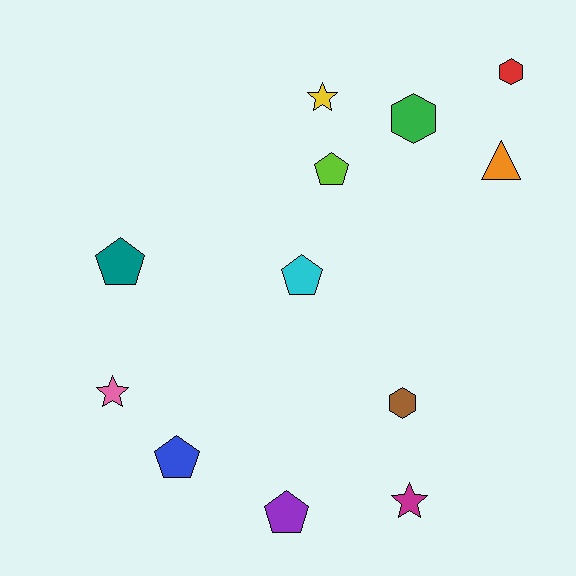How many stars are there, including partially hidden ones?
There are 3 stars.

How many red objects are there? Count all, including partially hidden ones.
There is 1 red object.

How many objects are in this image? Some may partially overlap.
There are 12 objects.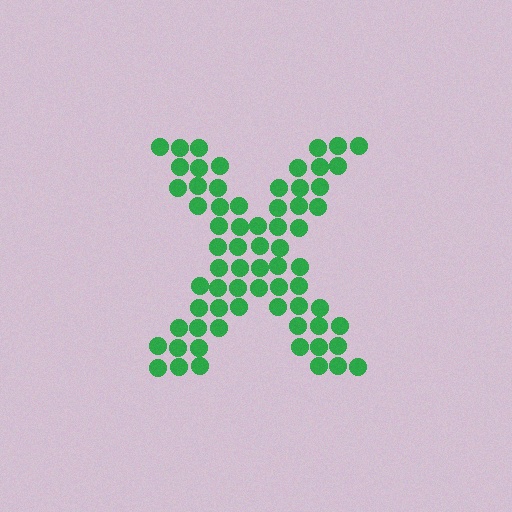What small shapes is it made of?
It is made of small circles.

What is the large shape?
The large shape is the letter X.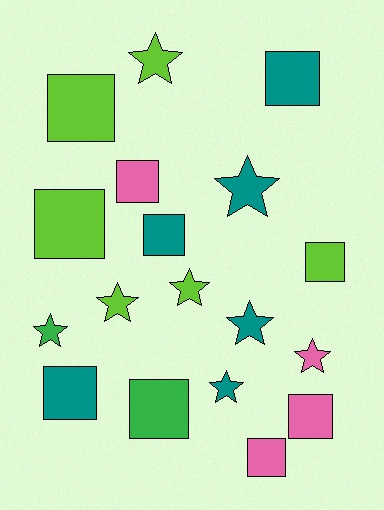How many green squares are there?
There is 1 green square.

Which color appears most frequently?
Lime, with 6 objects.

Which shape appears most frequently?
Square, with 10 objects.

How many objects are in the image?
There are 18 objects.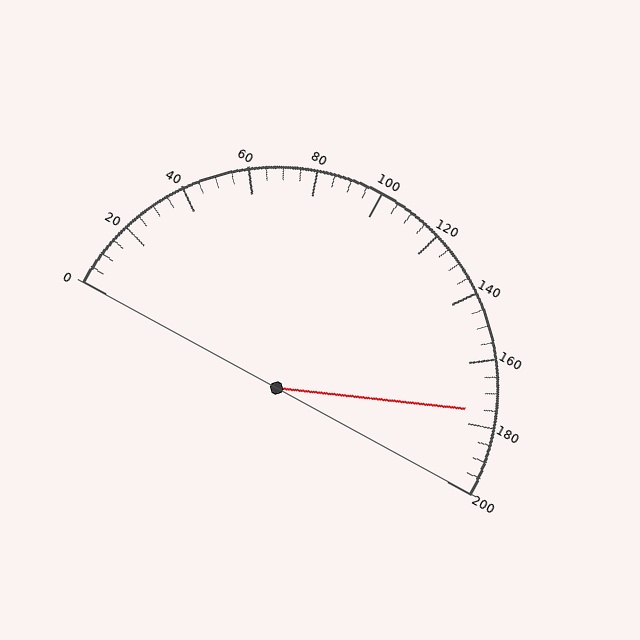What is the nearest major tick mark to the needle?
The nearest major tick mark is 180.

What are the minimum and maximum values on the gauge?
The gauge ranges from 0 to 200.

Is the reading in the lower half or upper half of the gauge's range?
The reading is in the upper half of the range (0 to 200).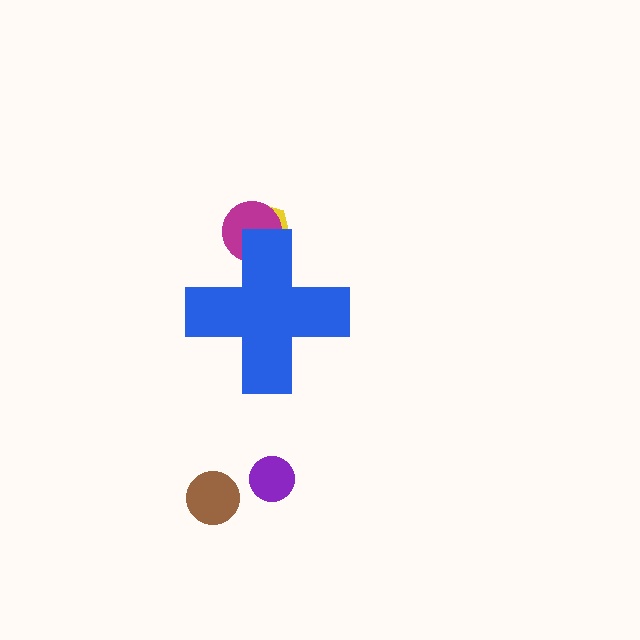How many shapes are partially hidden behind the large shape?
2 shapes are partially hidden.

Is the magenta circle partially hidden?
Yes, the magenta circle is partially hidden behind the blue cross.